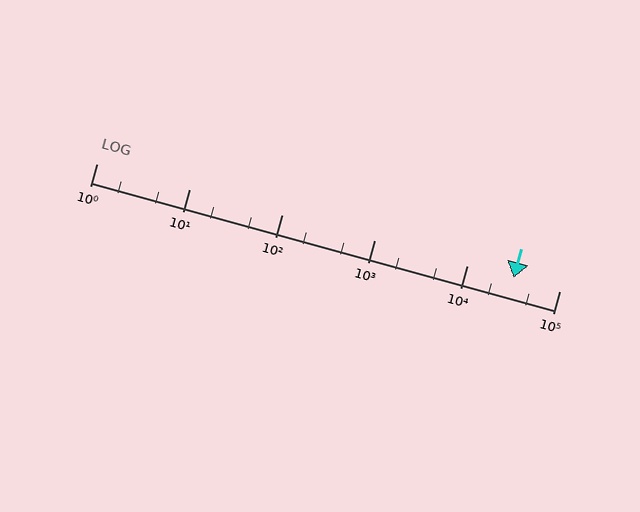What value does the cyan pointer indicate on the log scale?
The pointer indicates approximately 32000.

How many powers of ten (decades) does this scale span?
The scale spans 5 decades, from 1 to 100000.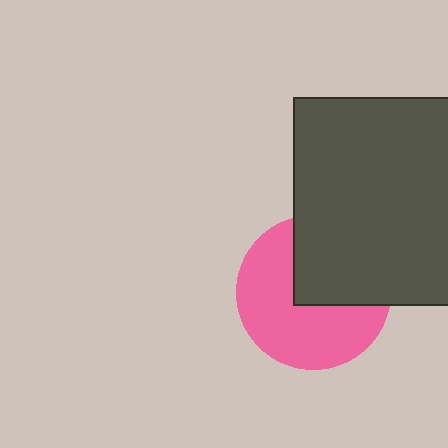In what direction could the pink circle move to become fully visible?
The pink circle could move toward the lower-left. That would shift it out from behind the dark gray square entirely.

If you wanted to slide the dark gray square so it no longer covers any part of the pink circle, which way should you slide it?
Slide it toward the upper-right — that is the most direct way to separate the two shapes.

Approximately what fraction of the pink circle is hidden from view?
Roughly 40% of the pink circle is hidden behind the dark gray square.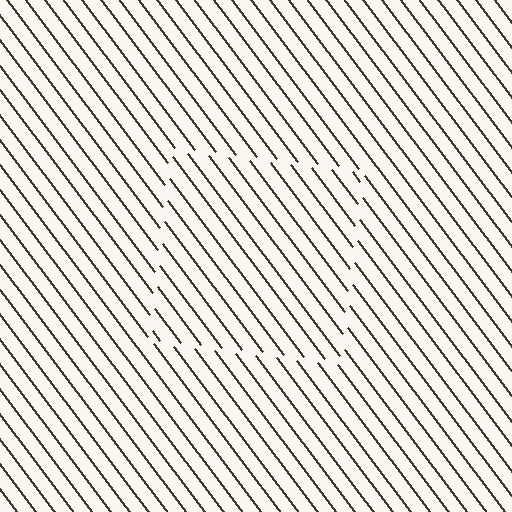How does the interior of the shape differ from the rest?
The interior of the shape contains the same grating, shifted by half a period — the contour is defined by the phase discontinuity where line-ends from the inner and outer gratings abut.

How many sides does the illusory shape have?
4 sides — the line-ends trace a square.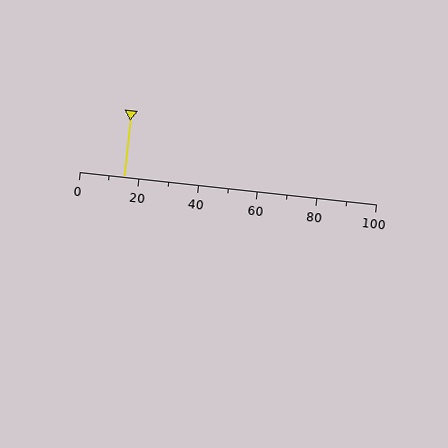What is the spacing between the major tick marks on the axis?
The major ticks are spaced 20 apart.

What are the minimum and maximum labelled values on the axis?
The axis runs from 0 to 100.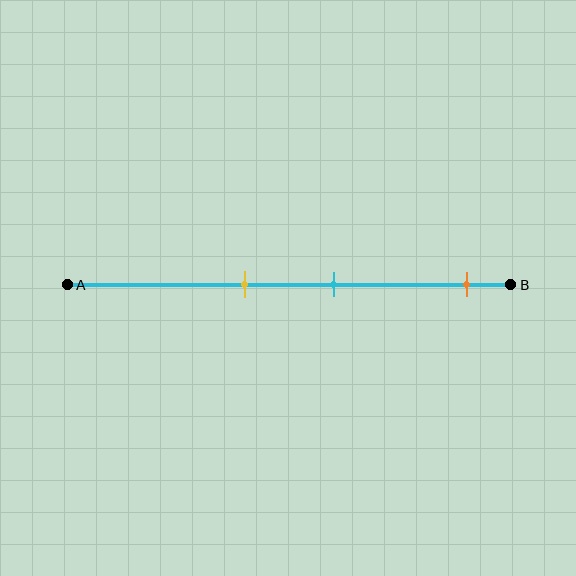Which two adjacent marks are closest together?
The yellow and cyan marks are the closest adjacent pair.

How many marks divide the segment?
There are 3 marks dividing the segment.